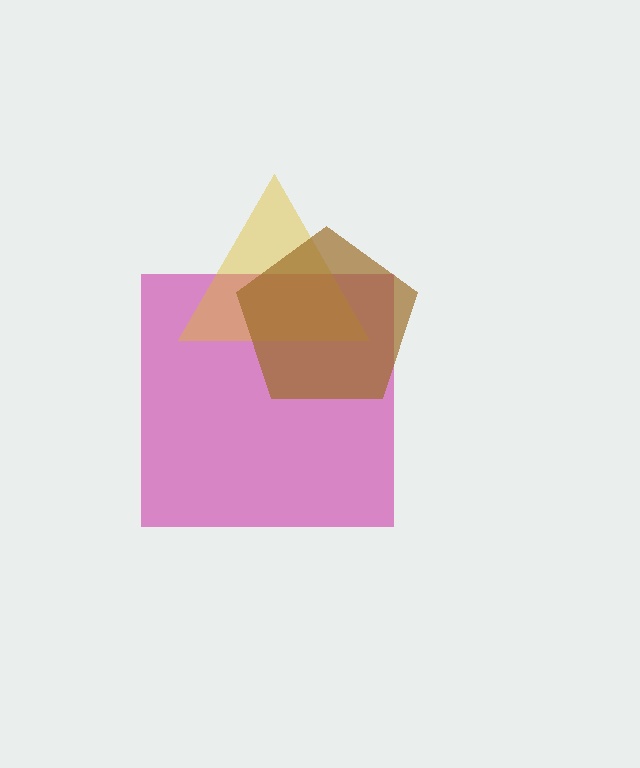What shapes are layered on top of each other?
The layered shapes are: a magenta square, a yellow triangle, a brown pentagon.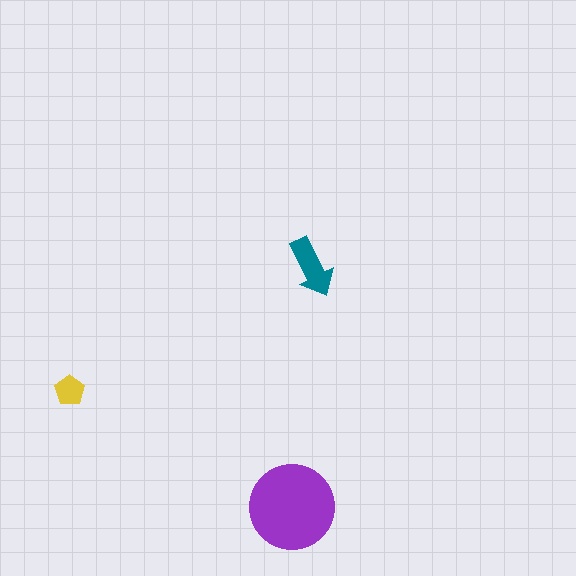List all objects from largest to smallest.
The purple circle, the teal arrow, the yellow pentagon.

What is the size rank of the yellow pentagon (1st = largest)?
3rd.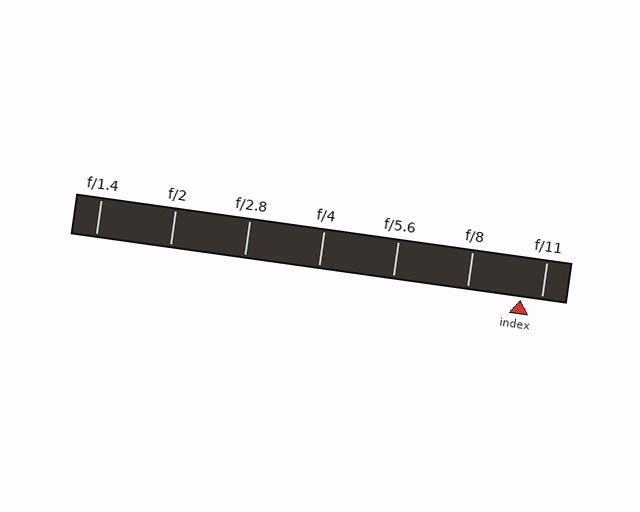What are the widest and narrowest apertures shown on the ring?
The widest aperture shown is f/1.4 and the narrowest is f/11.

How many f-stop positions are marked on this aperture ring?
There are 7 f-stop positions marked.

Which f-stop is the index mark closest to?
The index mark is closest to f/11.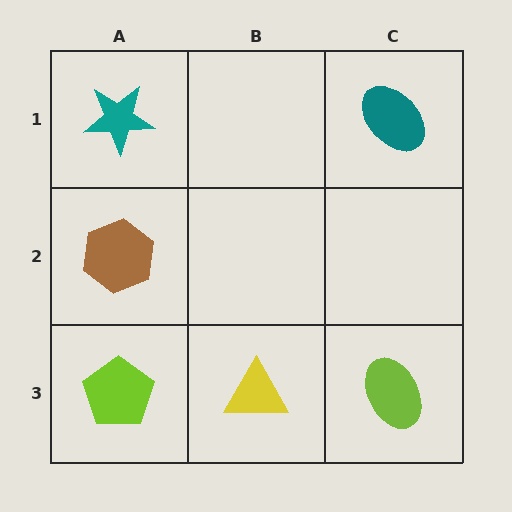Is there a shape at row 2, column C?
No, that cell is empty.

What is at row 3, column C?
A lime ellipse.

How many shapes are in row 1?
2 shapes.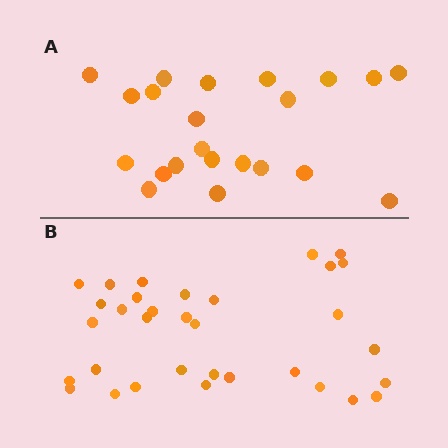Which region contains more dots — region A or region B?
Region B (the bottom region) has more dots.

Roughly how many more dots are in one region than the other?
Region B has roughly 12 or so more dots than region A.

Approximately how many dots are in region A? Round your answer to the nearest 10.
About 20 dots. (The exact count is 22, which rounds to 20.)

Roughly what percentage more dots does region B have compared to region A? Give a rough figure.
About 50% more.